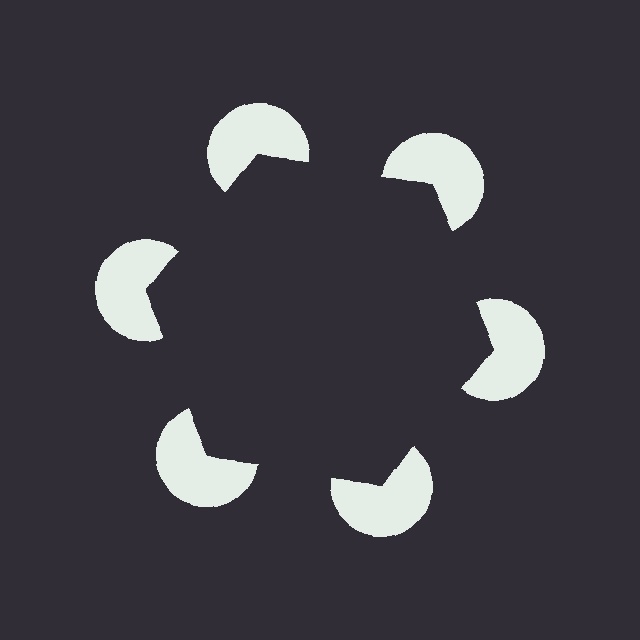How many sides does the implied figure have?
6 sides.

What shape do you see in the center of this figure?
An illusory hexagon — its edges are inferred from the aligned wedge cuts in the pac-man discs, not physically drawn.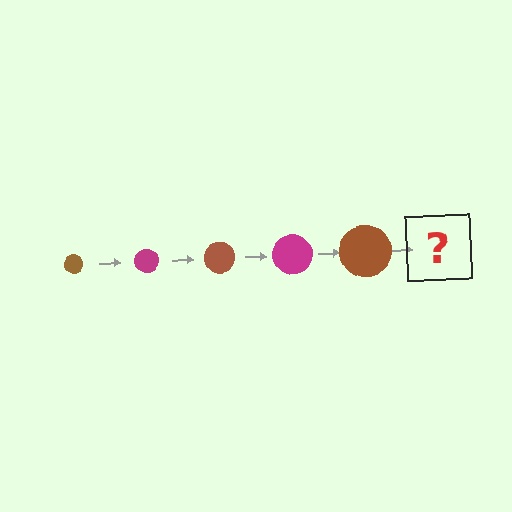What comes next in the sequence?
The next element should be a magenta circle, larger than the previous one.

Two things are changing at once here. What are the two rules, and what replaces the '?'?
The two rules are that the circle grows larger each step and the color cycles through brown and magenta. The '?' should be a magenta circle, larger than the previous one.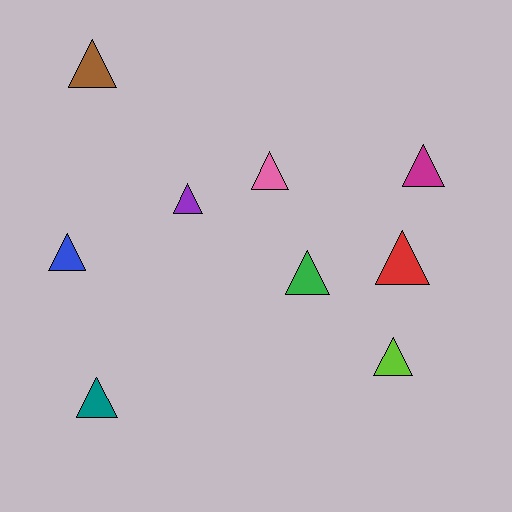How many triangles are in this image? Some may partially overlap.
There are 9 triangles.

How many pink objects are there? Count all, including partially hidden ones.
There is 1 pink object.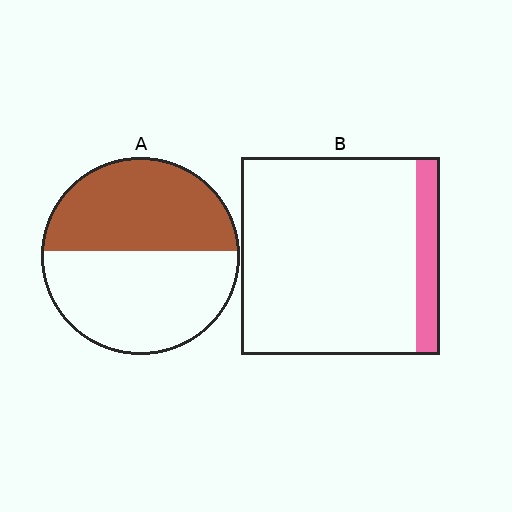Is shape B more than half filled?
No.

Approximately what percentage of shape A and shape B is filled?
A is approximately 45% and B is approximately 10%.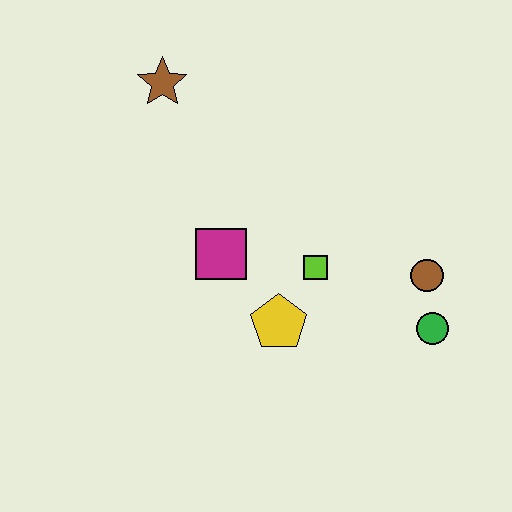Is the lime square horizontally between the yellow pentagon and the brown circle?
Yes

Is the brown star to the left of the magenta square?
Yes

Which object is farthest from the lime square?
The brown star is farthest from the lime square.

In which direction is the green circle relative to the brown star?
The green circle is to the right of the brown star.